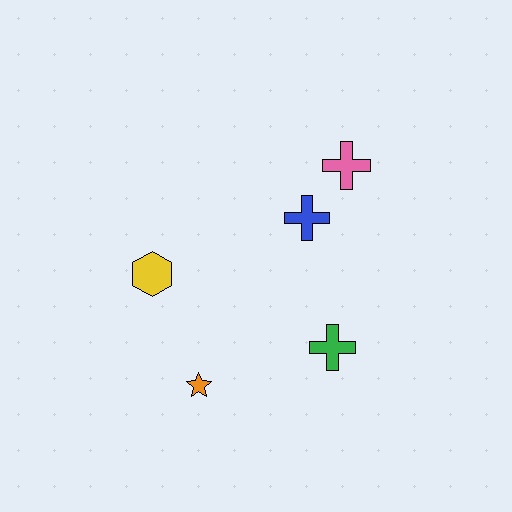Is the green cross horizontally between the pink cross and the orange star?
Yes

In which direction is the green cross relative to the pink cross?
The green cross is below the pink cross.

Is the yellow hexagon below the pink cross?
Yes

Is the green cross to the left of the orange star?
No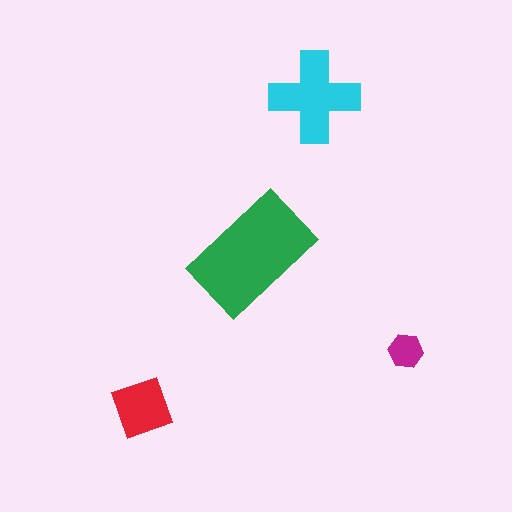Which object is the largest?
The green rectangle.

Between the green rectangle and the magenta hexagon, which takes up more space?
The green rectangle.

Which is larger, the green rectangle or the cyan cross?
The green rectangle.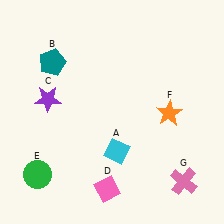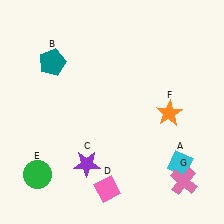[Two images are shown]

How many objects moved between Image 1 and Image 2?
2 objects moved between the two images.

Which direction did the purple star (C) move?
The purple star (C) moved down.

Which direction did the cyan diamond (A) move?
The cyan diamond (A) moved right.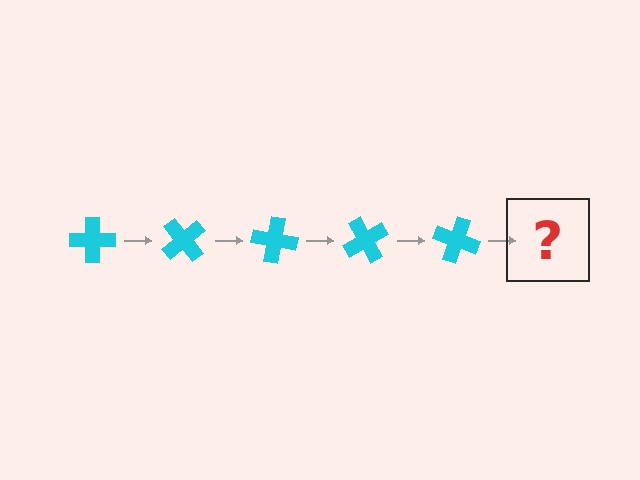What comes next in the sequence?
The next element should be a cyan cross rotated 250 degrees.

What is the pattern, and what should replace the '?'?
The pattern is that the cross rotates 50 degrees each step. The '?' should be a cyan cross rotated 250 degrees.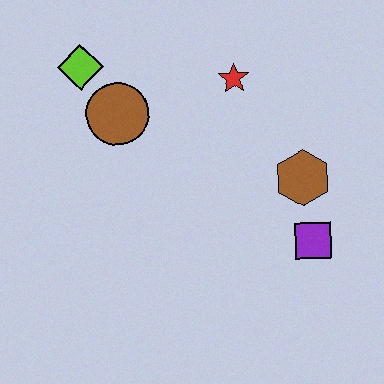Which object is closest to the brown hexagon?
The purple square is closest to the brown hexagon.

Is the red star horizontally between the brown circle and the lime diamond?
No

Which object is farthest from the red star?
The purple square is farthest from the red star.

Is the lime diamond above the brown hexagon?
Yes